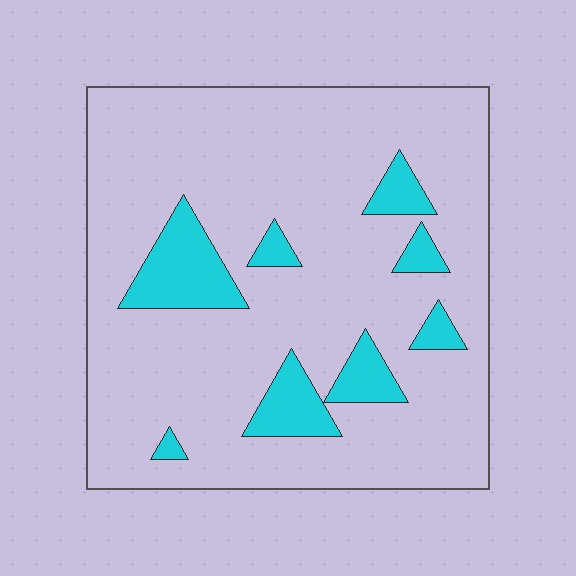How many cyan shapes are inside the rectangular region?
8.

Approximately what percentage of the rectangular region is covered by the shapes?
Approximately 15%.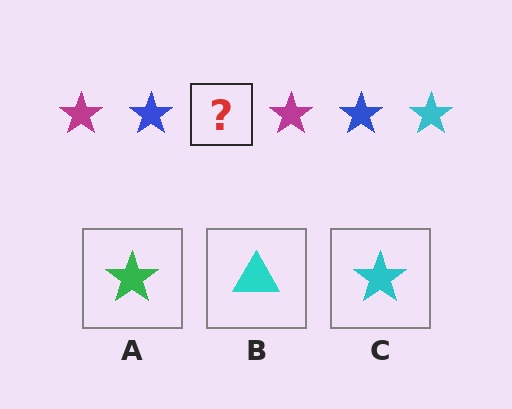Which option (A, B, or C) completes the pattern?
C.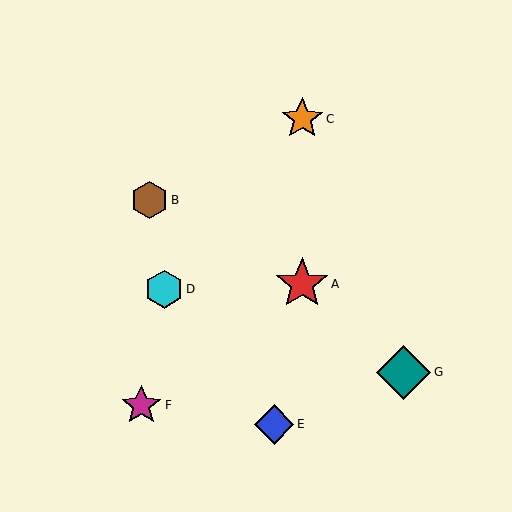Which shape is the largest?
The teal diamond (labeled G) is the largest.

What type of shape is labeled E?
Shape E is a blue diamond.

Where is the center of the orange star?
The center of the orange star is at (302, 119).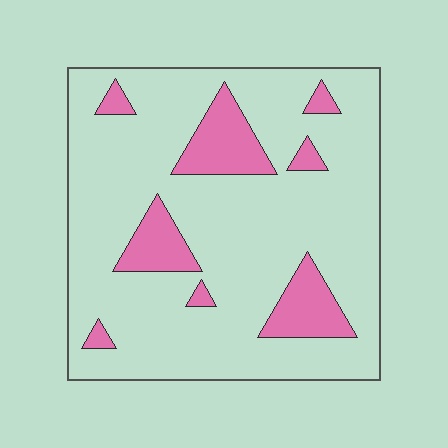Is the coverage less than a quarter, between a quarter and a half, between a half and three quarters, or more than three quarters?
Less than a quarter.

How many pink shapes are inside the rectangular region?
8.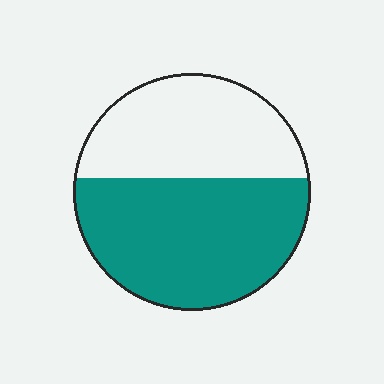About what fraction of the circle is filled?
About three fifths (3/5).